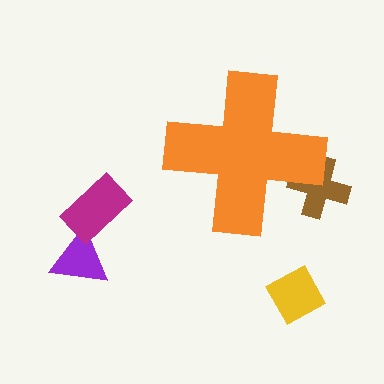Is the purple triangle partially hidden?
No, the purple triangle is fully visible.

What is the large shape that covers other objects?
An orange cross.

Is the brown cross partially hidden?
Yes, the brown cross is partially hidden behind the orange cross.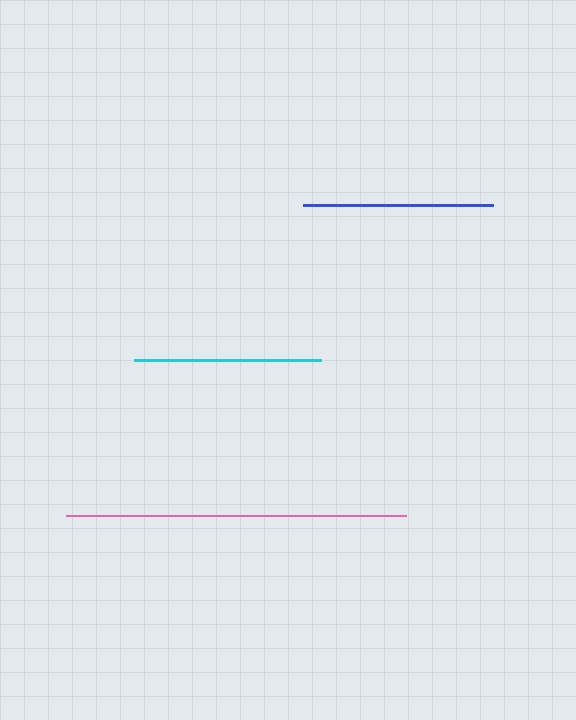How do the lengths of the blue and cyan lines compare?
The blue and cyan lines are approximately the same length.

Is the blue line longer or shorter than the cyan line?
The blue line is longer than the cyan line.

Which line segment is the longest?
The pink line is the longest at approximately 340 pixels.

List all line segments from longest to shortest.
From longest to shortest: pink, blue, cyan.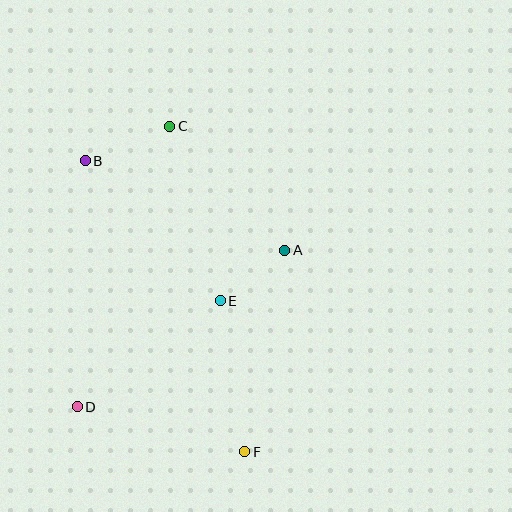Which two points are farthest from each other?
Points C and F are farthest from each other.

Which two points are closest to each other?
Points A and E are closest to each other.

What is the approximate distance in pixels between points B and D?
The distance between B and D is approximately 246 pixels.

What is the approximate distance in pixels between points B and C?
The distance between B and C is approximately 92 pixels.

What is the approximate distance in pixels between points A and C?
The distance between A and C is approximately 169 pixels.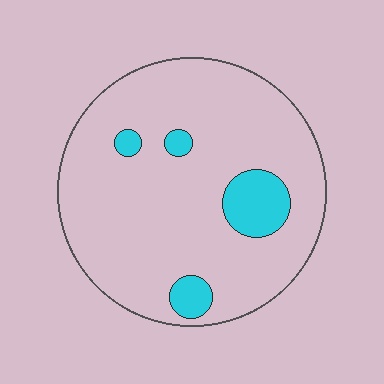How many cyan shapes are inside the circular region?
4.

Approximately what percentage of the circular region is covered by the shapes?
Approximately 10%.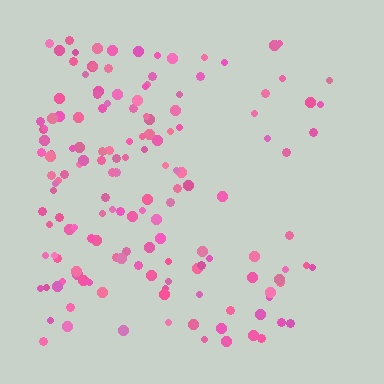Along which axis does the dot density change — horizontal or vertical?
Horizontal.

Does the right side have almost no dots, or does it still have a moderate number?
Still a moderate number, just noticeably fewer than the left.